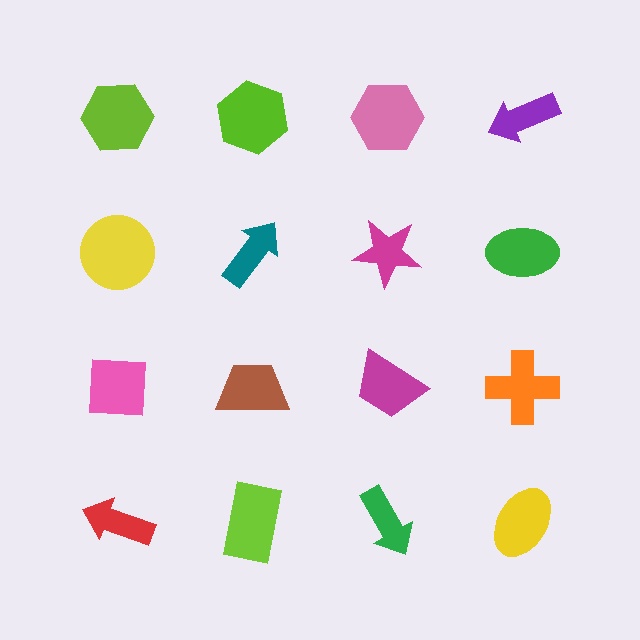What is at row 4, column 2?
A lime rectangle.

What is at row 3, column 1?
A pink square.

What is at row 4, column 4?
A yellow ellipse.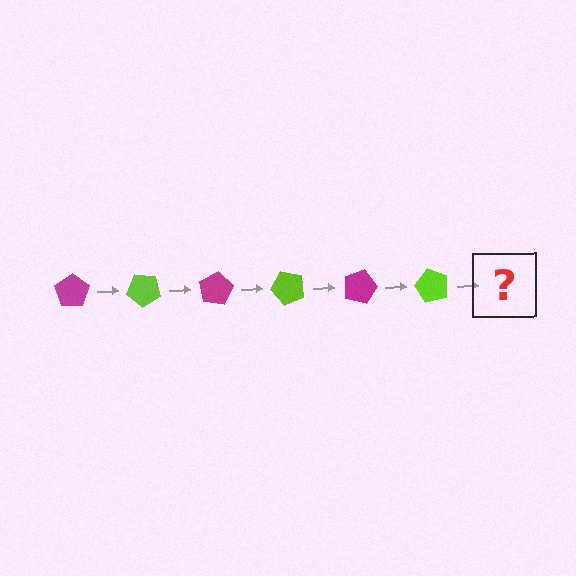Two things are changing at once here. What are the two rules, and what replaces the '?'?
The two rules are that it rotates 40 degrees each step and the color cycles through magenta and lime. The '?' should be a magenta pentagon, rotated 240 degrees from the start.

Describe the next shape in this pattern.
It should be a magenta pentagon, rotated 240 degrees from the start.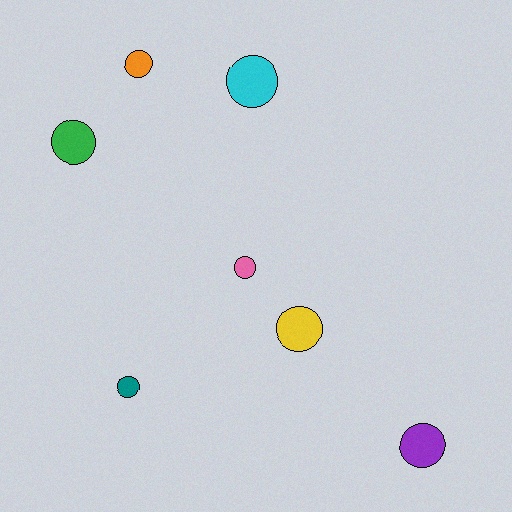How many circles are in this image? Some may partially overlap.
There are 7 circles.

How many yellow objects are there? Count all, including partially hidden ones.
There is 1 yellow object.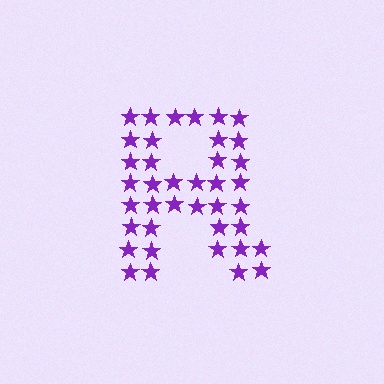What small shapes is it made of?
It is made of small stars.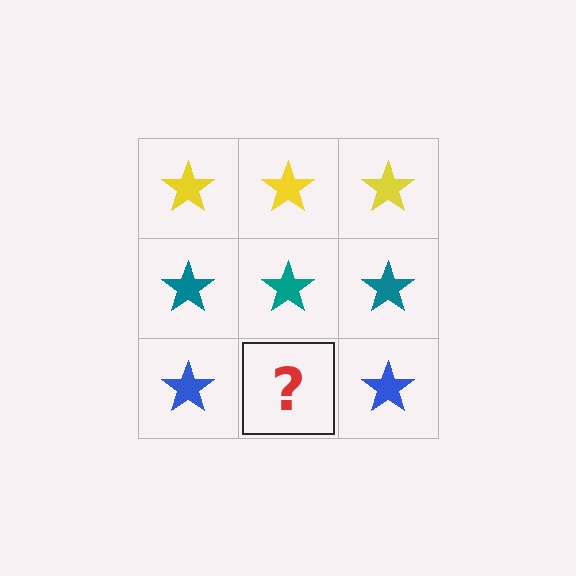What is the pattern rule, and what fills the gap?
The rule is that each row has a consistent color. The gap should be filled with a blue star.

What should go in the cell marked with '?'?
The missing cell should contain a blue star.